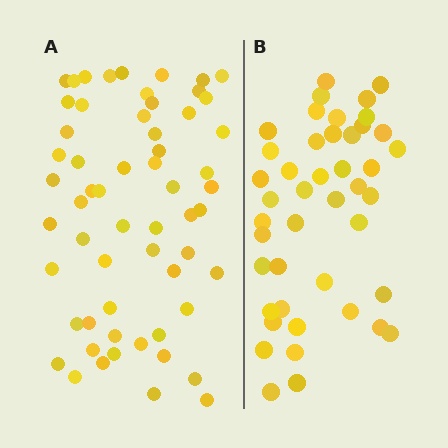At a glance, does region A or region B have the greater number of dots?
Region A (the left region) has more dots.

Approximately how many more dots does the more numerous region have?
Region A has approximately 15 more dots than region B.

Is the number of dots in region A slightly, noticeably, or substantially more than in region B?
Region A has noticeably more, but not dramatically so. The ratio is roughly 1.3 to 1.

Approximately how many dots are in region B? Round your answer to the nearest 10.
About 40 dots. (The exact count is 44, which rounds to 40.)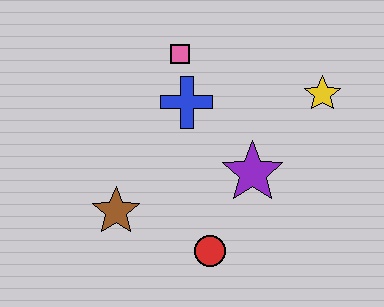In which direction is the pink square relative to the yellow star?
The pink square is to the left of the yellow star.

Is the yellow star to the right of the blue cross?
Yes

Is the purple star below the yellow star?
Yes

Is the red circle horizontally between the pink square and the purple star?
Yes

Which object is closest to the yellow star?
The purple star is closest to the yellow star.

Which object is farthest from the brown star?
The yellow star is farthest from the brown star.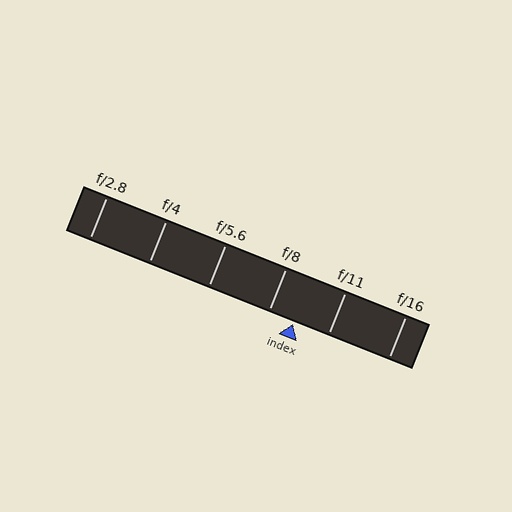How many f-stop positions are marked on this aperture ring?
There are 6 f-stop positions marked.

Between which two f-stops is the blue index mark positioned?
The index mark is between f/8 and f/11.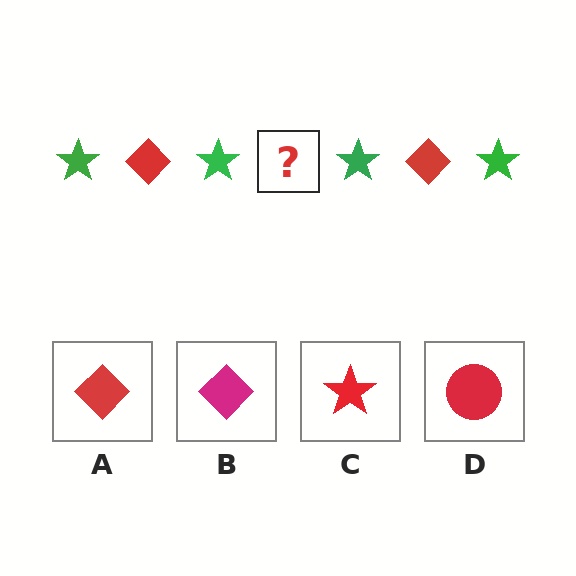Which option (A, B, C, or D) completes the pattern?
A.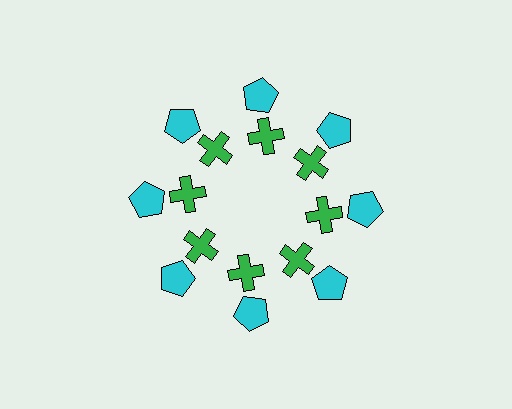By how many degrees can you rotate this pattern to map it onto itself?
The pattern maps onto itself every 45 degrees of rotation.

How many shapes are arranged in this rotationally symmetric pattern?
There are 16 shapes, arranged in 8 groups of 2.